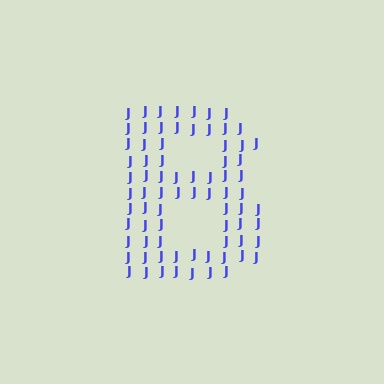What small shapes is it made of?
It is made of small letter J's.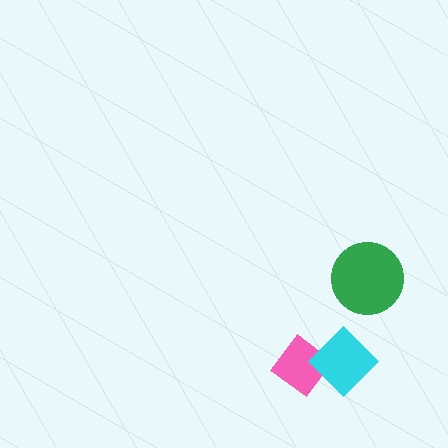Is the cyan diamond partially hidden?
No, no other shape covers it.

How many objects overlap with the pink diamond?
1 object overlaps with the pink diamond.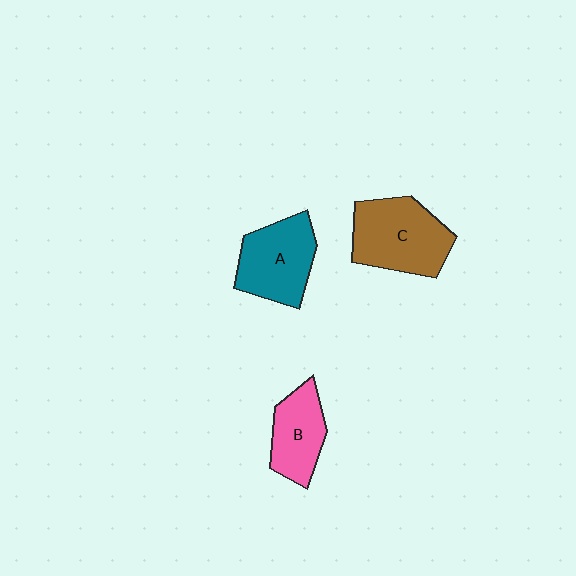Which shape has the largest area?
Shape C (brown).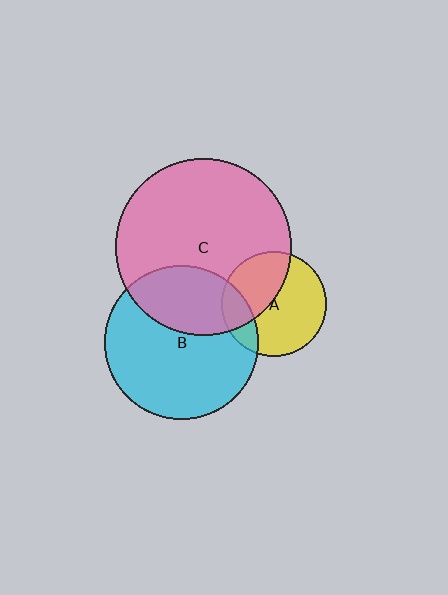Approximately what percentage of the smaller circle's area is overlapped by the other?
Approximately 35%.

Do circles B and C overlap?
Yes.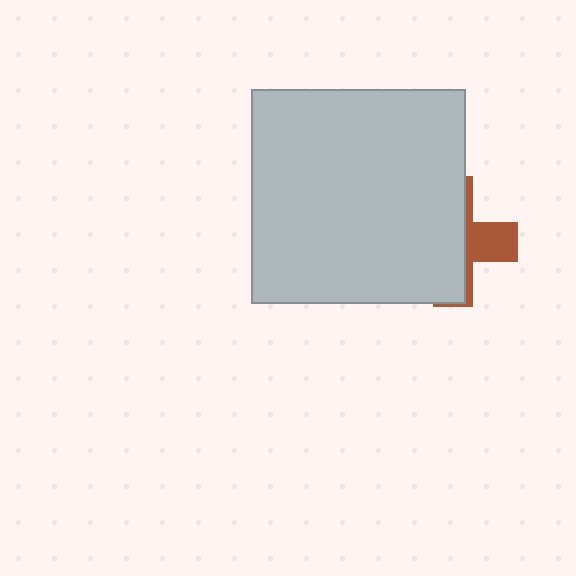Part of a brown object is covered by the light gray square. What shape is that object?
It is a cross.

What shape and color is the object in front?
The object in front is a light gray square.